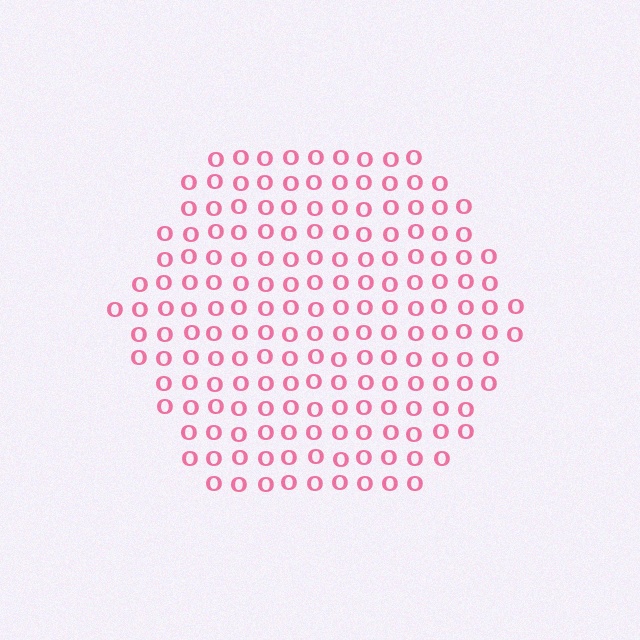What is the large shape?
The large shape is a hexagon.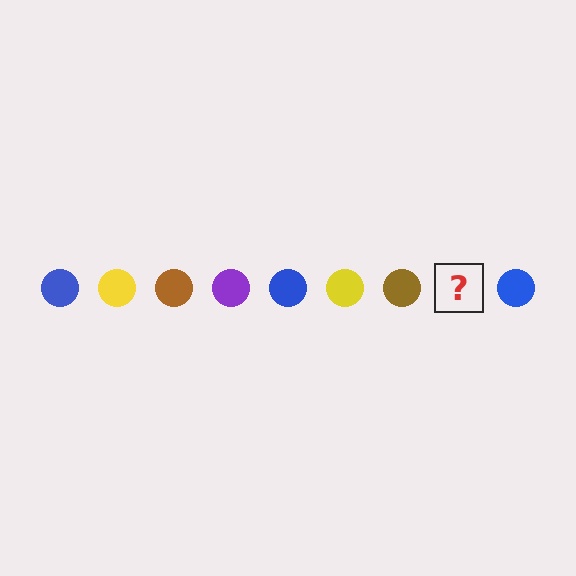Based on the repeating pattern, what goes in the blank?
The blank should be a purple circle.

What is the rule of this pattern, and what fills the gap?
The rule is that the pattern cycles through blue, yellow, brown, purple circles. The gap should be filled with a purple circle.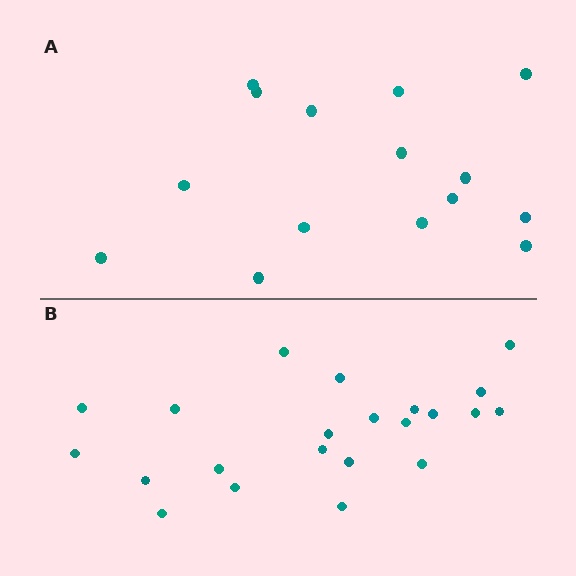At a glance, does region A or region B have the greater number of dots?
Region B (the bottom region) has more dots.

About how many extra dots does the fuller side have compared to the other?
Region B has roughly 8 or so more dots than region A.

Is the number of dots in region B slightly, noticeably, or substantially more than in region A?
Region B has substantially more. The ratio is roughly 1.5 to 1.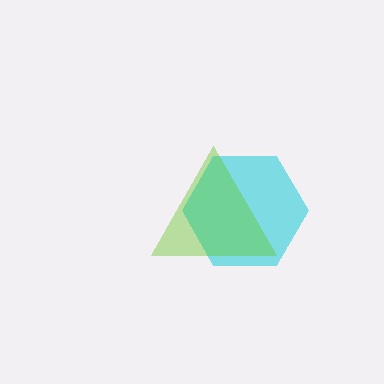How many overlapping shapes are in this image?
There are 2 overlapping shapes in the image.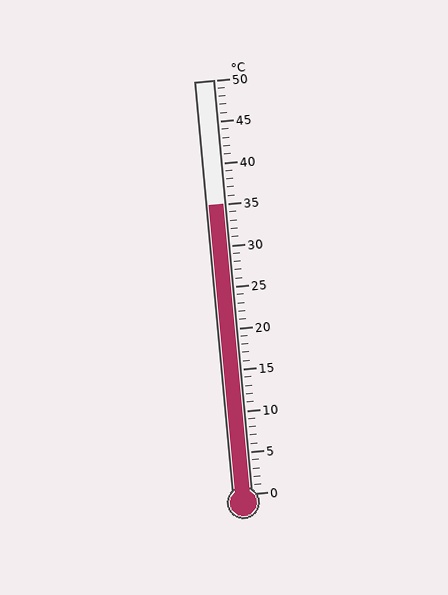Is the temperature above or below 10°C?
The temperature is above 10°C.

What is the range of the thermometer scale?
The thermometer scale ranges from 0°C to 50°C.